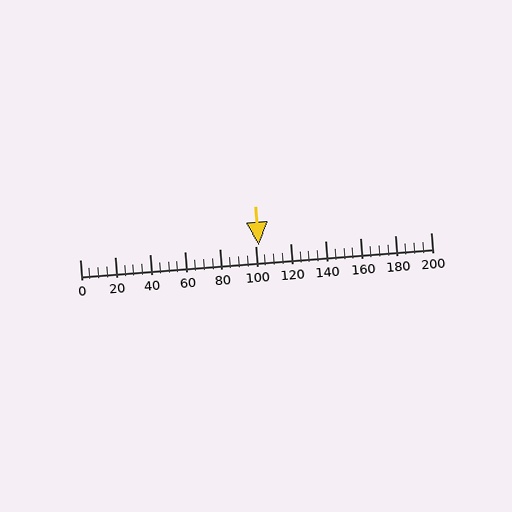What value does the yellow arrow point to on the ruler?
The yellow arrow points to approximately 102.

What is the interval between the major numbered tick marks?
The major tick marks are spaced 20 units apart.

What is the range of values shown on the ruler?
The ruler shows values from 0 to 200.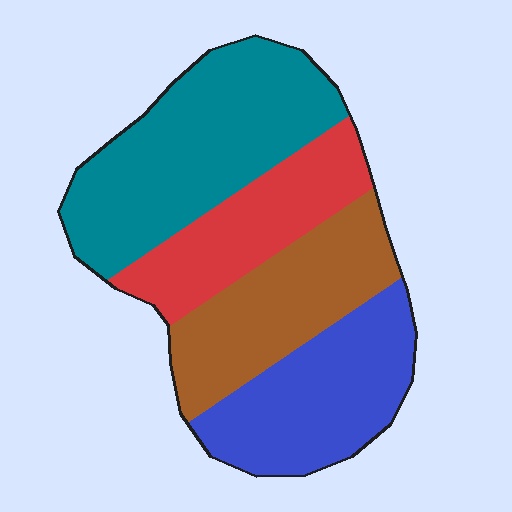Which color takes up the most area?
Teal, at roughly 35%.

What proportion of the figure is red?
Red takes up about one fifth (1/5) of the figure.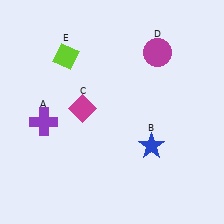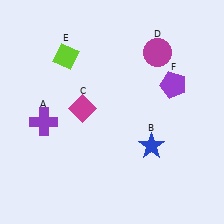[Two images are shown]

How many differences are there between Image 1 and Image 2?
There is 1 difference between the two images.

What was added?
A purple pentagon (F) was added in Image 2.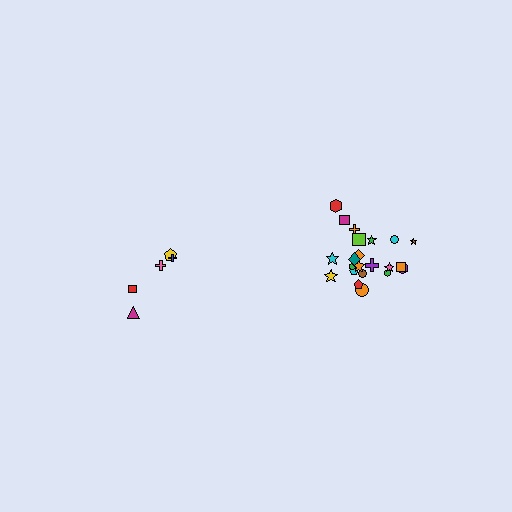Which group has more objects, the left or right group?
The right group.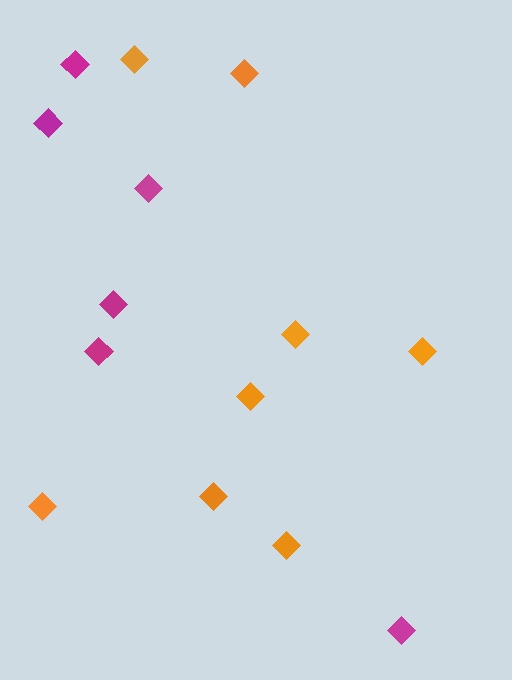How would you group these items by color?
There are 2 groups: one group of orange diamonds (8) and one group of magenta diamonds (6).